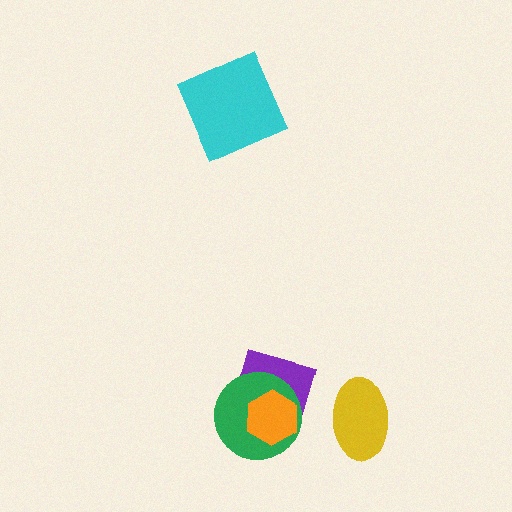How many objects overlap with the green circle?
2 objects overlap with the green circle.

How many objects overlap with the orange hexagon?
2 objects overlap with the orange hexagon.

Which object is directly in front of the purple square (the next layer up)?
The green circle is directly in front of the purple square.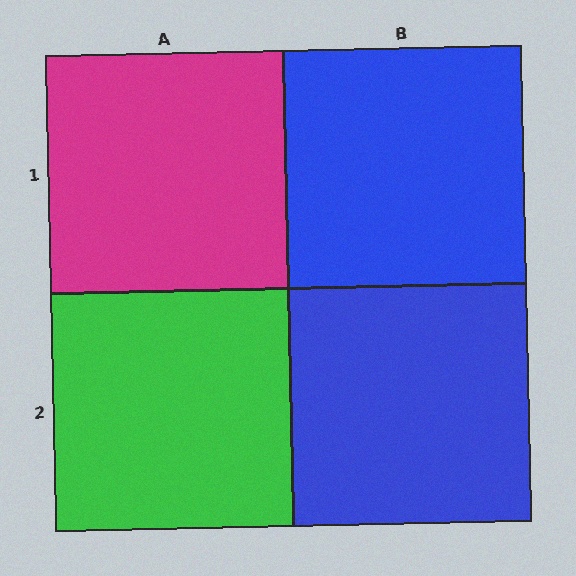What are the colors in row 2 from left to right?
Green, blue.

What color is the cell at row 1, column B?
Blue.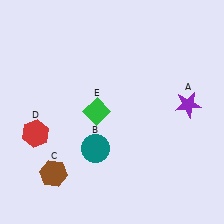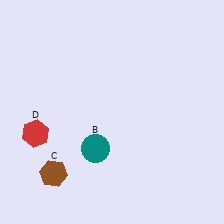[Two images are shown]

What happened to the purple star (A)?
The purple star (A) was removed in Image 2. It was in the top-right area of Image 1.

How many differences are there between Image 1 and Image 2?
There are 2 differences between the two images.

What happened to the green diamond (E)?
The green diamond (E) was removed in Image 2. It was in the top-left area of Image 1.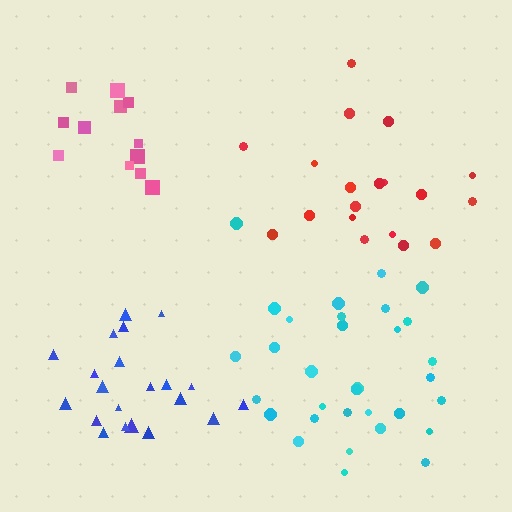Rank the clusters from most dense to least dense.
blue, pink, cyan, red.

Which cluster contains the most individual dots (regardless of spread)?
Cyan (32).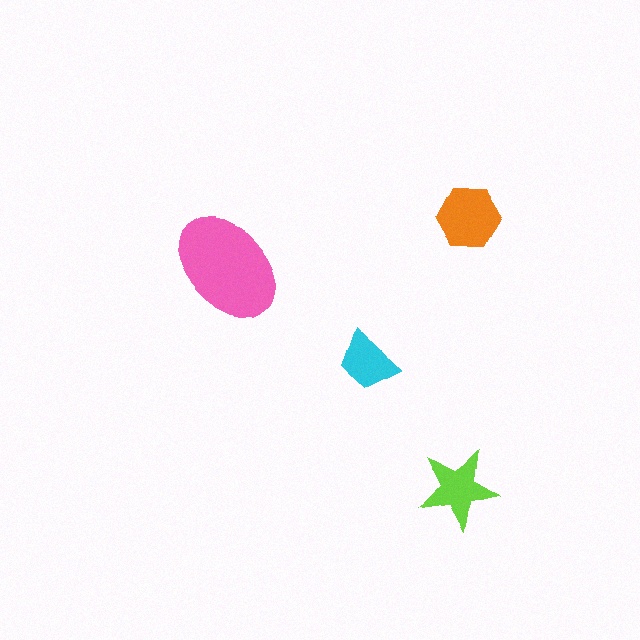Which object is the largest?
The pink ellipse.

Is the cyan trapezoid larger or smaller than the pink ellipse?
Smaller.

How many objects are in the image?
There are 4 objects in the image.